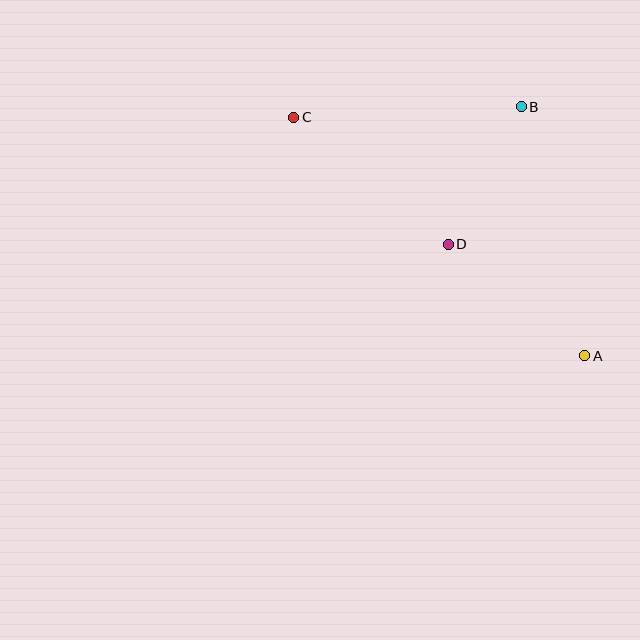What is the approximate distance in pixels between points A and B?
The distance between A and B is approximately 257 pixels.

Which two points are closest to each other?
Points B and D are closest to each other.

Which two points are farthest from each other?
Points A and C are farthest from each other.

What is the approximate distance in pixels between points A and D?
The distance between A and D is approximately 176 pixels.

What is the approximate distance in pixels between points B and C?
The distance between B and C is approximately 228 pixels.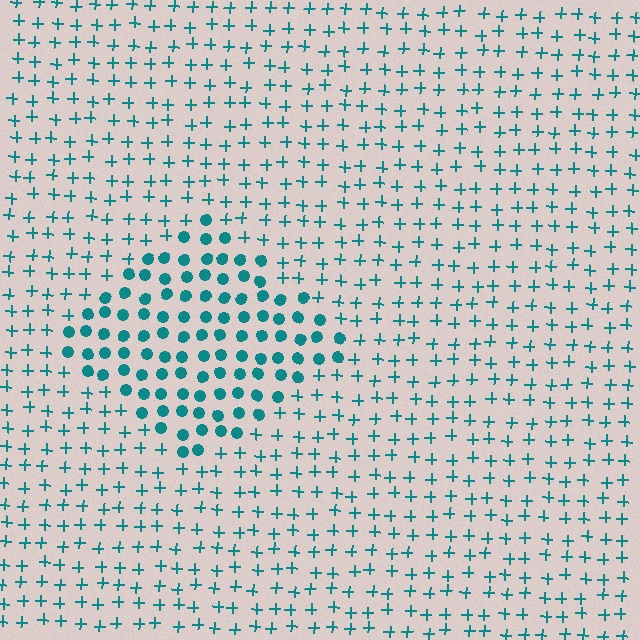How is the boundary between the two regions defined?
The boundary is defined by a change in element shape: circles inside vs. plus signs outside. All elements share the same color and spacing.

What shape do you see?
I see a diamond.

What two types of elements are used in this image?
The image uses circles inside the diamond region and plus signs outside it.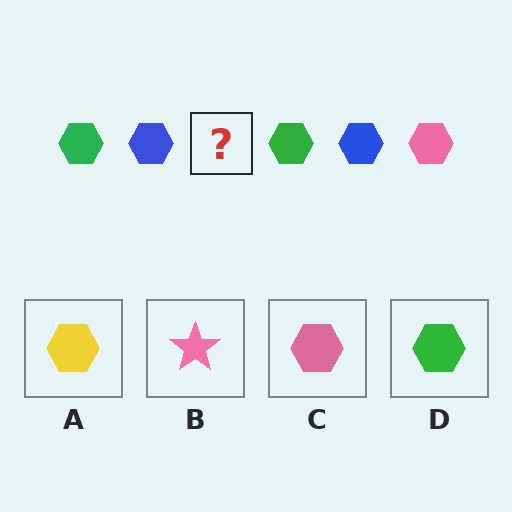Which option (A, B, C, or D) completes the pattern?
C.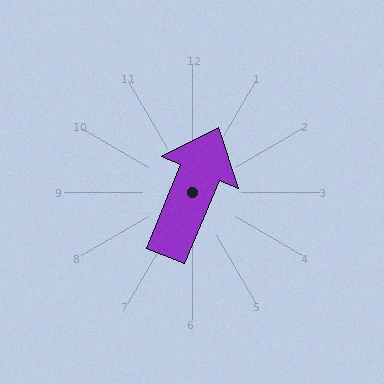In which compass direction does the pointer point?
North.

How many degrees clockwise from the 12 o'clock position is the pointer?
Approximately 22 degrees.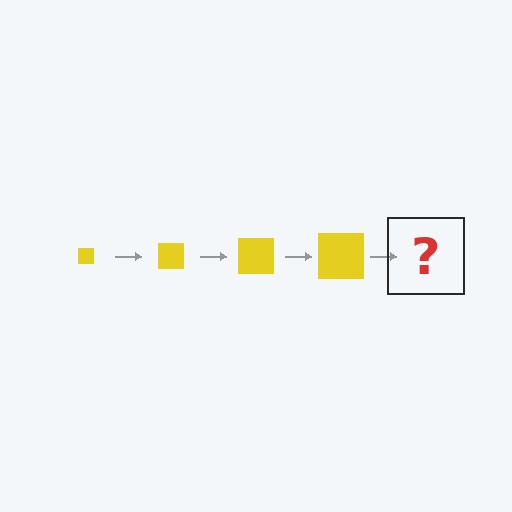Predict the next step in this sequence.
The next step is a yellow square, larger than the previous one.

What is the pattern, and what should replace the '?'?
The pattern is that the square gets progressively larger each step. The '?' should be a yellow square, larger than the previous one.